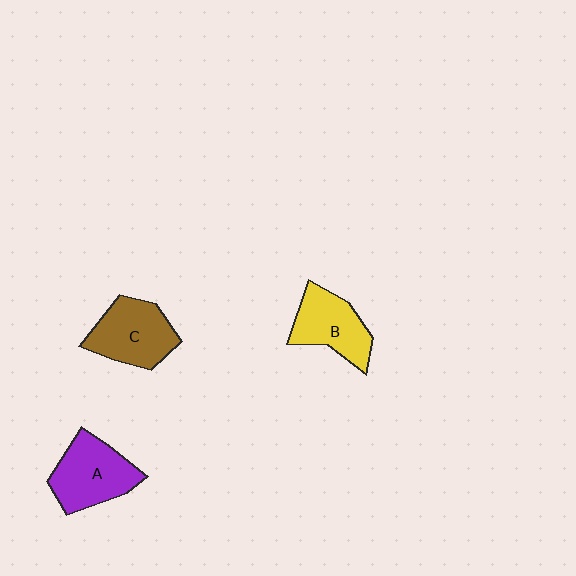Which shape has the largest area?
Shape A (purple).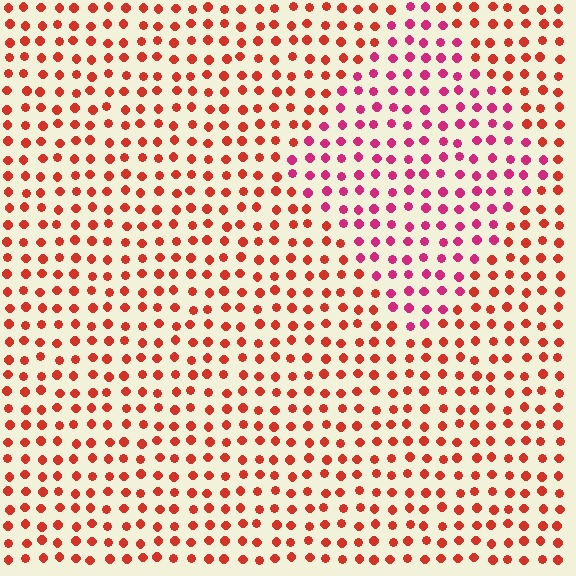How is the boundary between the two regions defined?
The boundary is defined purely by a slight shift in hue (about 34 degrees). Spacing, size, and orientation are identical on both sides.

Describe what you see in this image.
The image is filled with small red elements in a uniform arrangement. A diamond-shaped region is visible where the elements are tinted to a slightly different hue, forming a subtle color boundary.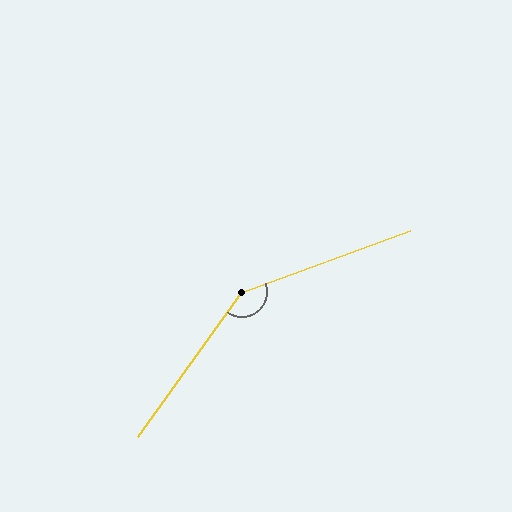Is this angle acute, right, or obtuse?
It is obtuse.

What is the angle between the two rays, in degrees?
Approximately 146 degrees.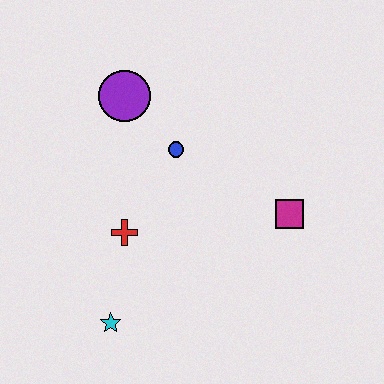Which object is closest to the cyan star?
The red cross is closest to the cyan star.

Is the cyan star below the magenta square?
Yes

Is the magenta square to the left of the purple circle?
No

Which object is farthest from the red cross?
The magenta square is farthest from the red cross.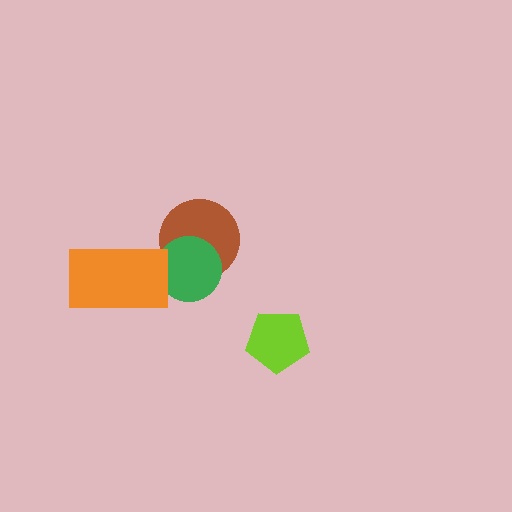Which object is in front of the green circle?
The orange rectangle is in front of the green circle.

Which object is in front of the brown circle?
The green circle is in front of the brown circle.